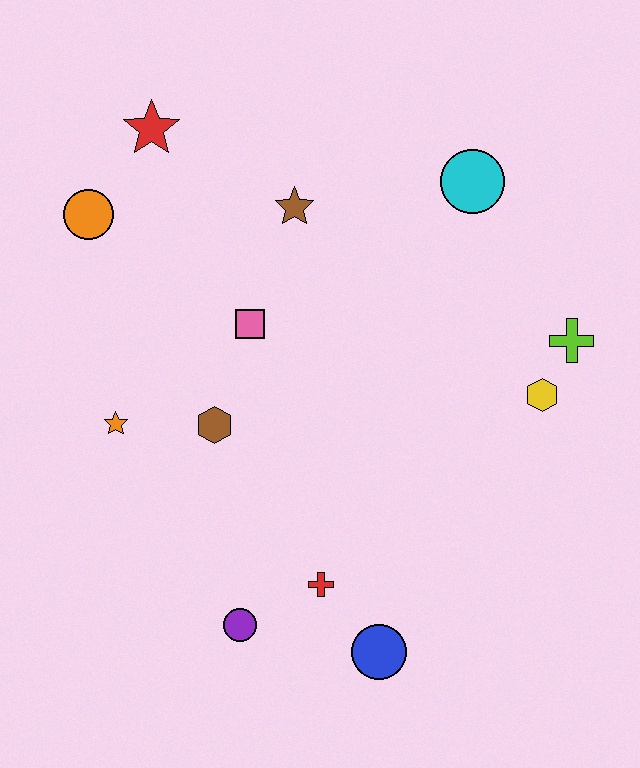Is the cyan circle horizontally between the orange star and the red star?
No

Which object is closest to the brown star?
The pink square is closest to the brown star.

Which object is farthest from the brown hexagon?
The lime cross is farthest from the brown hexagon.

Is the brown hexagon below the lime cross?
Yes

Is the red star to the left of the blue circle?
Yes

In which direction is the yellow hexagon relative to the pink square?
The yellow hexagon is to the right of the pink square.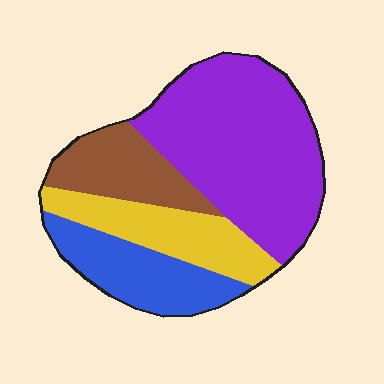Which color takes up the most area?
Purple, at roughly 45%.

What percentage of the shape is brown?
Brown takes up about one sixth (1/6) of the shape.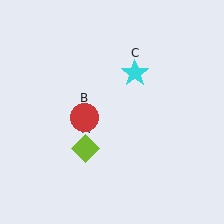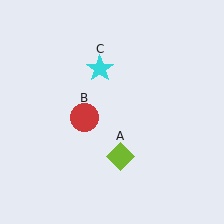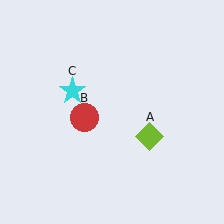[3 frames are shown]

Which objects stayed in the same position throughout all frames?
Red circle (object B) remained stationary.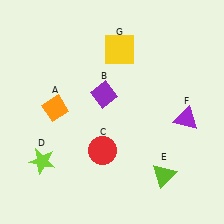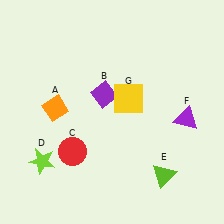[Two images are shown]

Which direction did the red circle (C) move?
The red circle (C) moved left.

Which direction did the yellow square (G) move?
The yellow square (G) moved down.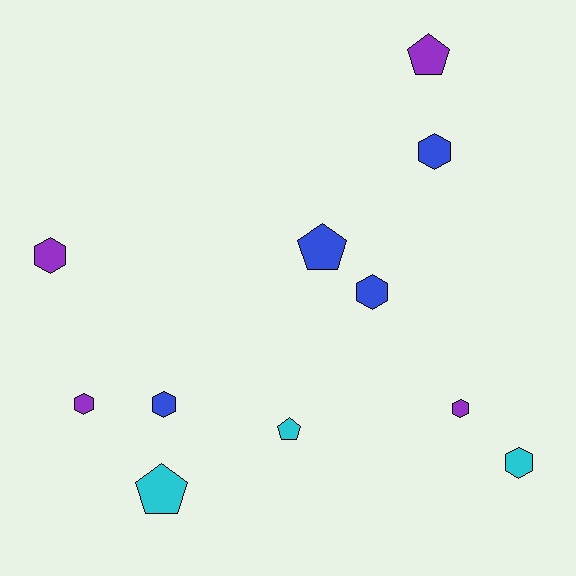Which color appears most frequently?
Blue, with 4 objects.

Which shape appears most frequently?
Hexagon, with 7 objects.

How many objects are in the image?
There are 11 objects.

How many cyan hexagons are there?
There is 1 cyan hexagon.